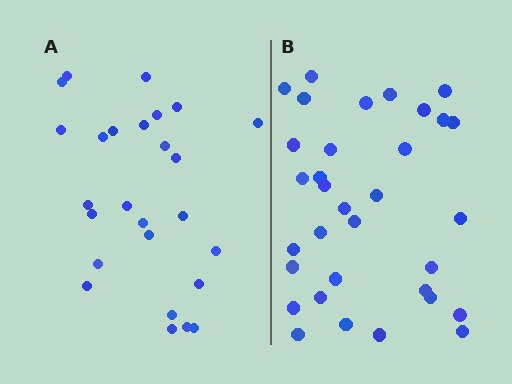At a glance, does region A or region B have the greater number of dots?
Region B (the right region) has more dots.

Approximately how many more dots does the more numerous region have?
Region B has roughly 8 or so more dots than region A.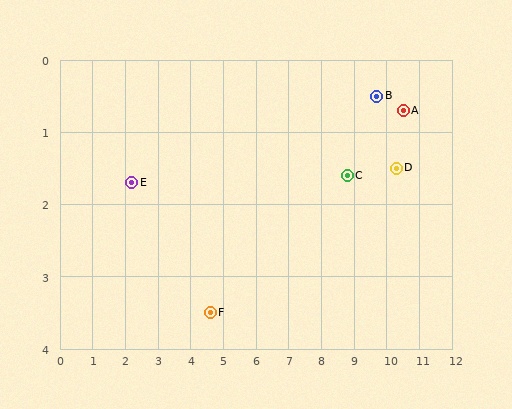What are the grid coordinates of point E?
Point E is at approximately (2.2, 1.7).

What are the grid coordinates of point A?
Point A is at approximately (10.5, 0.7).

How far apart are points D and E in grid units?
Points D and E are about 8.1 grid units apart.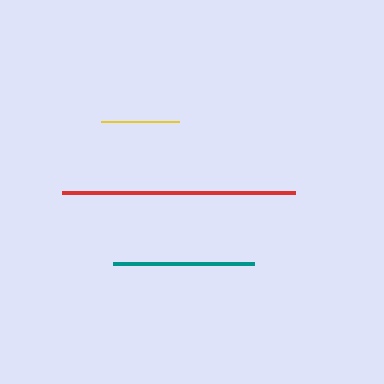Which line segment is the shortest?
The yellow line is the shortest at approximately 78 pixels.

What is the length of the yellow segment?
The yellow segment is approximately 78 pixels long.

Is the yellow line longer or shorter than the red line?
The red line is longer than the yellow line.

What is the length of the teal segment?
The teal segment is approximately 140 pixels long.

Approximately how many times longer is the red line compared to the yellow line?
The red line is approximately 3.0 times the length of the yellow line.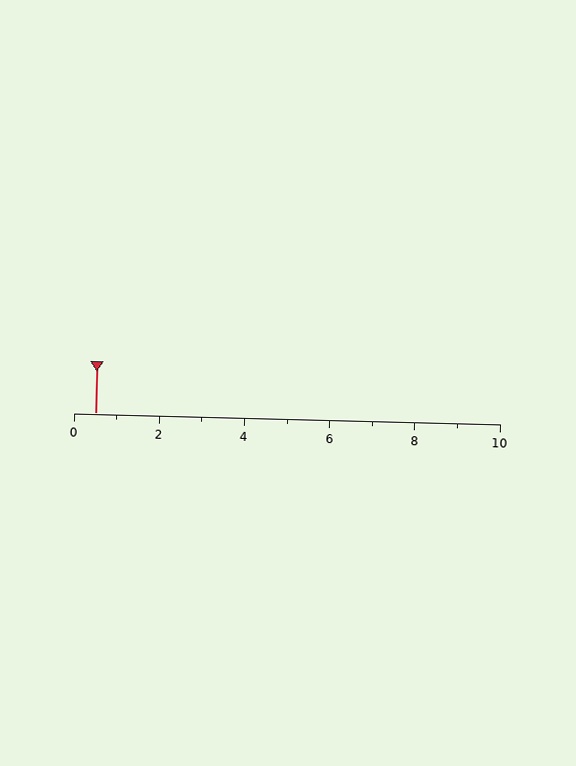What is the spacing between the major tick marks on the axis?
The major ticks are spaced 2 apart.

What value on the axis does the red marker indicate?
The marker indicates approximately 0.5.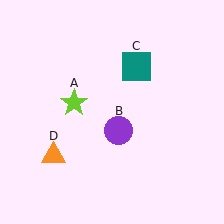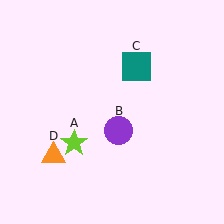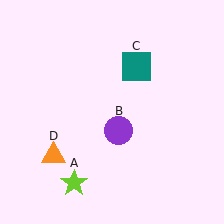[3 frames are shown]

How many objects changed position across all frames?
1 object changed position: lime star (object A).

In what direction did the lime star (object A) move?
The lime star (object A) moved down.